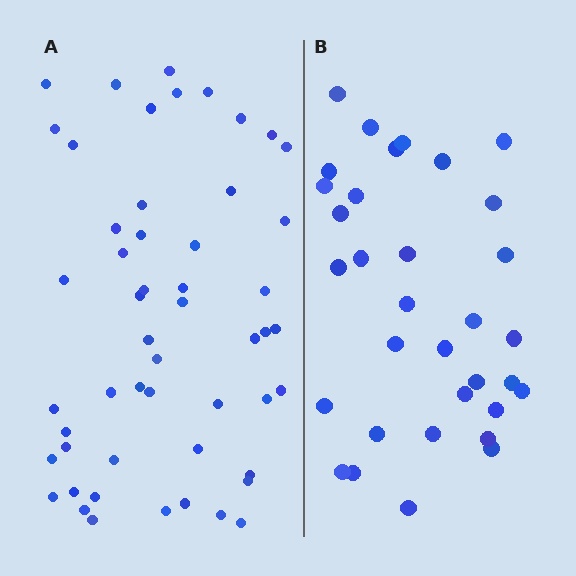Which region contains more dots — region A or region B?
Region A (the left region) has more dots.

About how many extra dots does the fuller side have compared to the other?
Region A has approximately 20 more dots than region B.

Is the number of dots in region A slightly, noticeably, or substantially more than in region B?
Region A has substantially more. The ratio is roughly 1.6 to 1.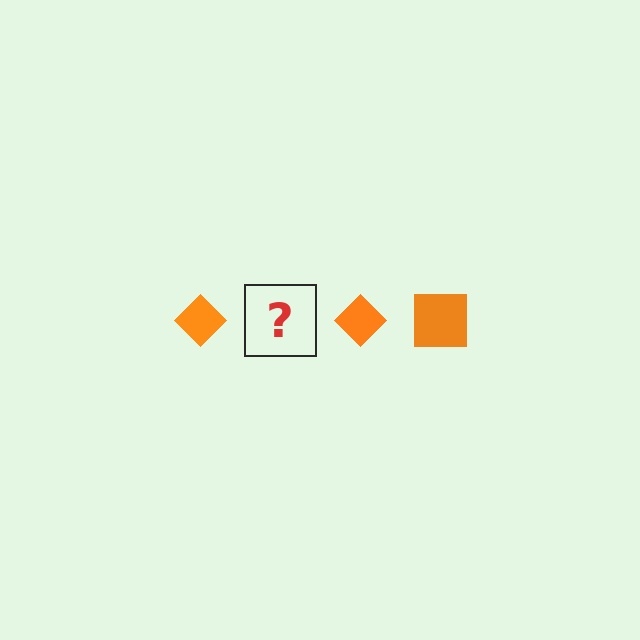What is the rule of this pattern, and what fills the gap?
The rule is that the pattern cycles through diamond, square shapes in orange. The gap should be filled with an orange square.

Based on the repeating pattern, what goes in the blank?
The blank should be an orange square.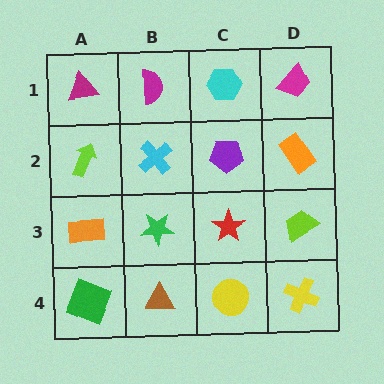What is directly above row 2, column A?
A magenta triangle.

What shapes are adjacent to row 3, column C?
A purple pentagon (row 2, column C), a yellow circle (row 4, column C), a green star (row 3, column B), a lime trapezoid (row 3, column D).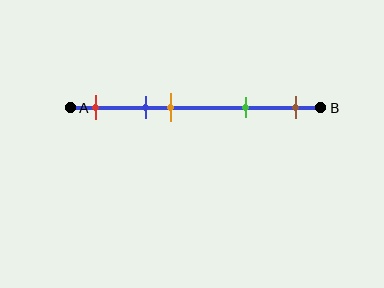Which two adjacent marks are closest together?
The blue and orange marks are the closest adjacent pair.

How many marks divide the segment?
There are 5 marks dividing the segment.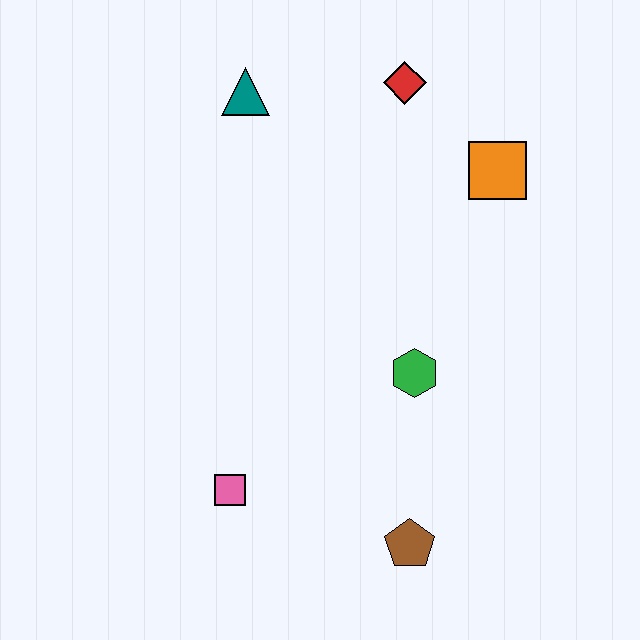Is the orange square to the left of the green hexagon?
No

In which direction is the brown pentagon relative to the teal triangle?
The brown pentagon is below the teal triangle.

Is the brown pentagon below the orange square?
Yes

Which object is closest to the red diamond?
The orange square is closest to the red diamond.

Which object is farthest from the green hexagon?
The teal triangle is farthest from the green hexagon.